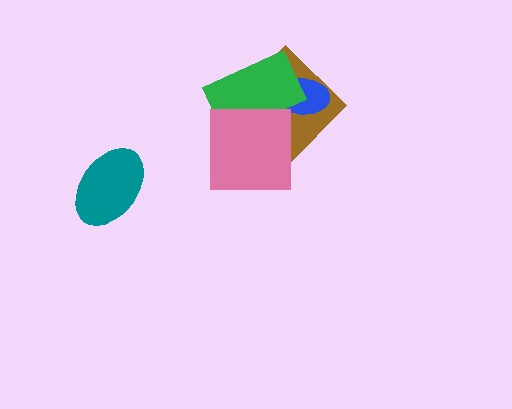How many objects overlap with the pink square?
2 objects overlap with the pink square.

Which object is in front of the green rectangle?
The pink square is in front of the green rectangle.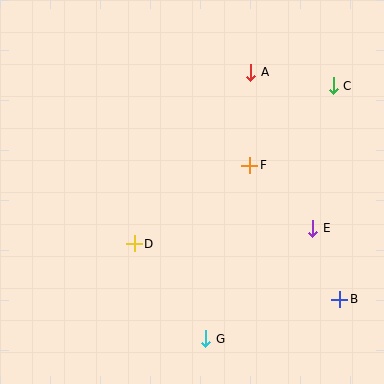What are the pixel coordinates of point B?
Point B is at (340, 299).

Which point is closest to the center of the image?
Point F at (250, 165) is closest to the center.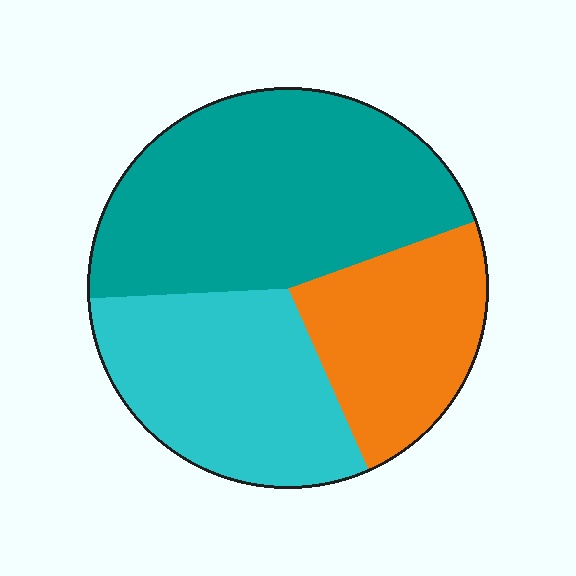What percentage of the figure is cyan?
Cyan covers 31% of the figure.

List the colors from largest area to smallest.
From largest to smallest: teal, cyan, orange.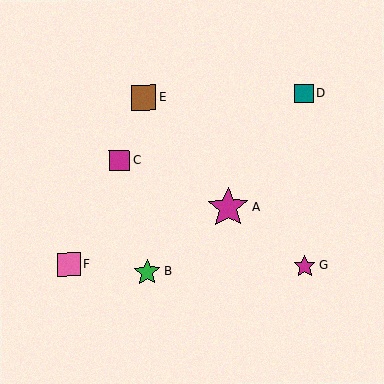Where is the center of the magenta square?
The center of the magenta square is at (119, 160).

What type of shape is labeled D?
Shape D is a teal square.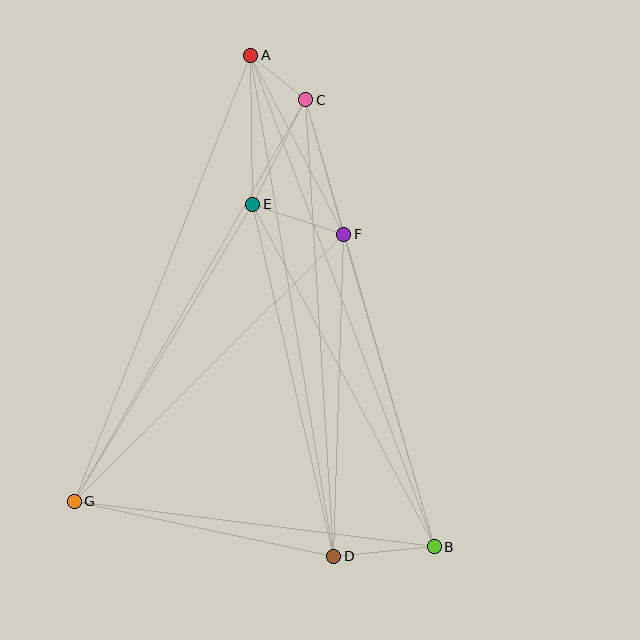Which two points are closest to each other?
Points A and C are closest to each other.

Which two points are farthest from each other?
Points A and B are farthest from each other.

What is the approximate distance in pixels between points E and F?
The distance between E and F is approximately 96 pixels.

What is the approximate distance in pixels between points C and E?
The distance between C and E is approximately 117 pixels.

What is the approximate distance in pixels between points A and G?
The distance between A and G is approximately 480 pixels.